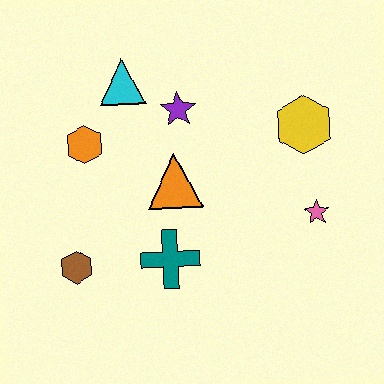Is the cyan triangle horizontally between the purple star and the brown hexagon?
Yes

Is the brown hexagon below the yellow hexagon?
Yes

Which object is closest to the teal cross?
The orange triangle is closest to the teal cross.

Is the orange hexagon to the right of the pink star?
No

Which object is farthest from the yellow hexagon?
The brown hexagon is farthest from the yellow hexagon.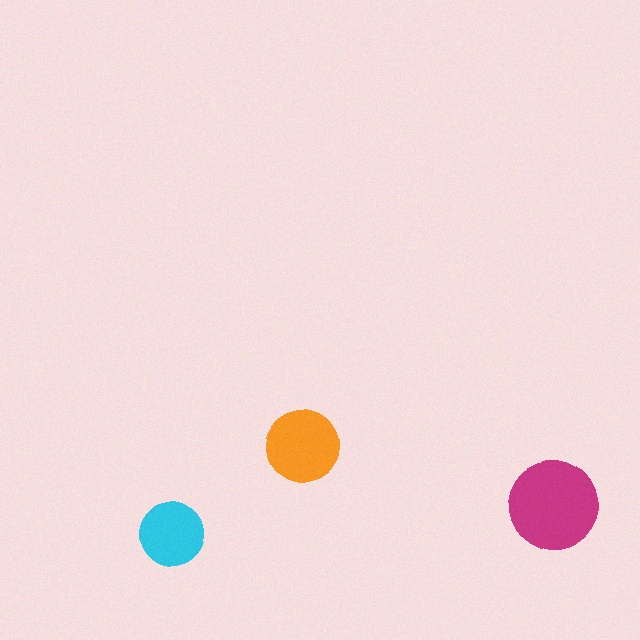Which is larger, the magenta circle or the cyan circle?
The magenta one.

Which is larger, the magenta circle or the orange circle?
The magenta one.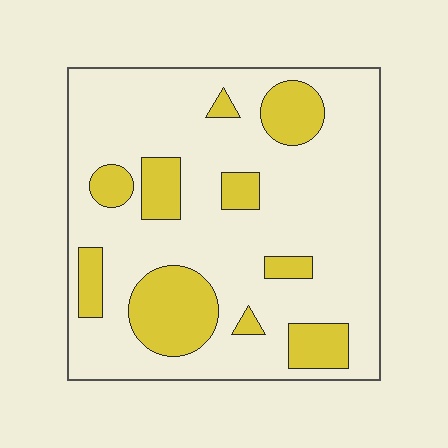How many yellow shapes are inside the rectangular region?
10.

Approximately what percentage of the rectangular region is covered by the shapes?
Approximately 25%.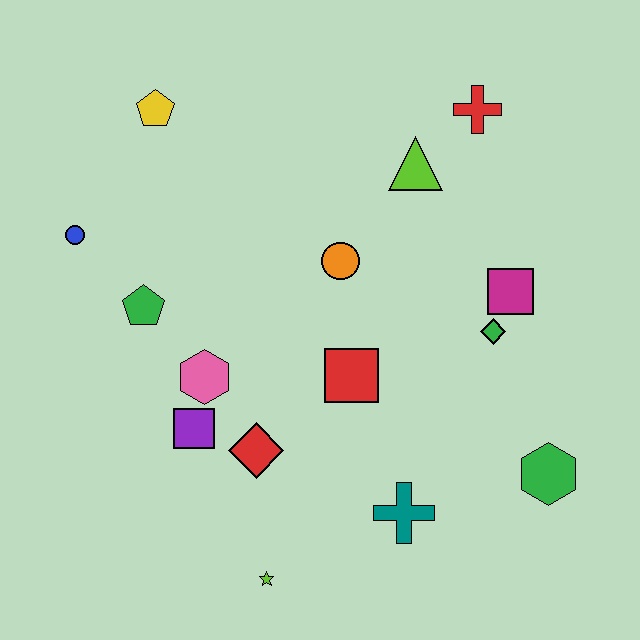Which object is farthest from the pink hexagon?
The red cross is farthest from the pink hexagon.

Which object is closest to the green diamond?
The magenta square is closest to the green diamond.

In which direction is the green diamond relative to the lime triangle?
The green diamond is below the lime triangle.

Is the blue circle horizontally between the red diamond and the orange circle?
No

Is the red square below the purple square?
No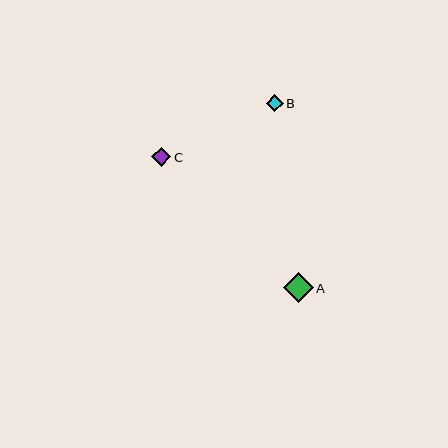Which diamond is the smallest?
Diamond B is the smallest with a size of approximately 17 pixels.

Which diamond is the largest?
Diamond A is the largest with a size of approximately 30 pixels.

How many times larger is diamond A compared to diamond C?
Diamond A is approximately 1.6 times the size of diamond C.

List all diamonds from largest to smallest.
From largest to smallest: A, C, B.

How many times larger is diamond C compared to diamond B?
Diamond C is approximately 1.1 times the size of diamond B.